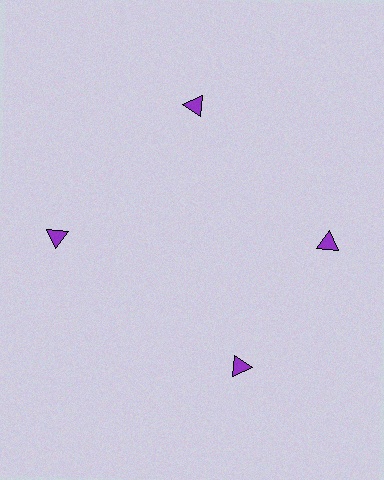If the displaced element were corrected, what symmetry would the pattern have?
It would have 4-fold rotational symmetry — the pattern would map onto itself every 90 degrees.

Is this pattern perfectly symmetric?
No. The 4 purple triangles are arranged in a ring, but one element near the 6 o'clock position is rotated out of alignment along the ring, breaking the 4-fold rotational symmetry.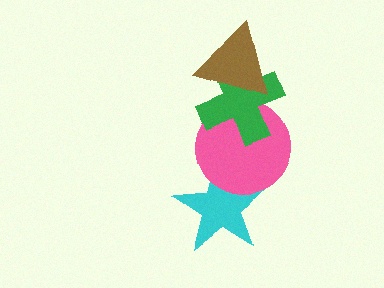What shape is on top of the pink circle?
The green cross is on top of the pink circle.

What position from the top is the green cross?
The green cross is 2nd from the top.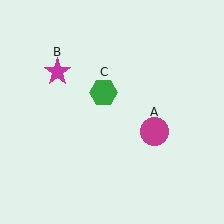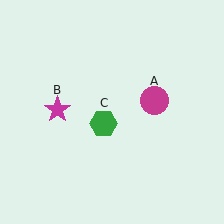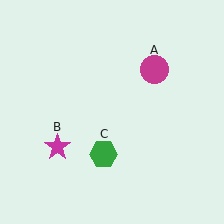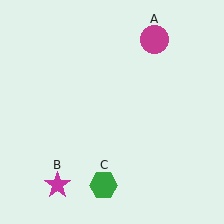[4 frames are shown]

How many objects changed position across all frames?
3 objects changed position: magenta circle (object A), magenta star (object B), green hexagon (object C).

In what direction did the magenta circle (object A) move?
The magenta circle (object A) moved up.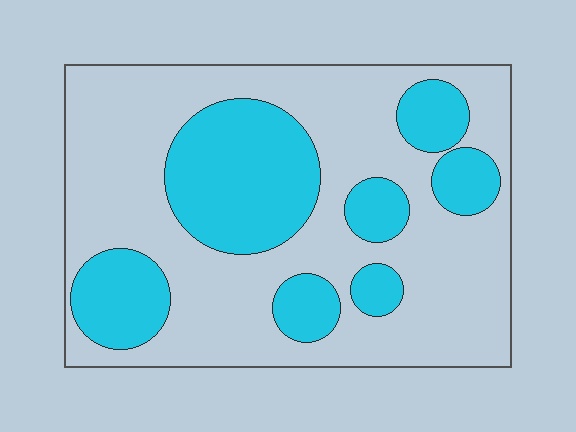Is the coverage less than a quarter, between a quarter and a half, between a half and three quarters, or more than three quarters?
Between a quarter and a half.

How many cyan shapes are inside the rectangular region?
7.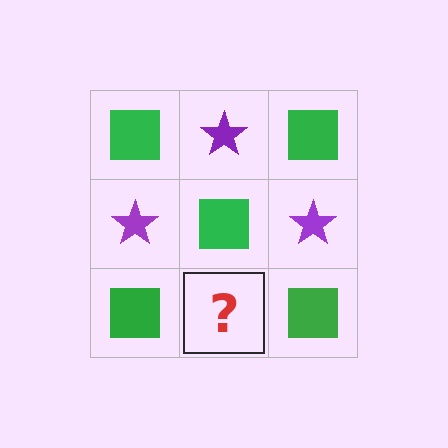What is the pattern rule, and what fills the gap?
The rule is that it alternates green square and purple star in a checkerboard pattern. The gap should be filled with a purple star.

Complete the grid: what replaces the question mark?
The question mark should be replaced with a purple star.